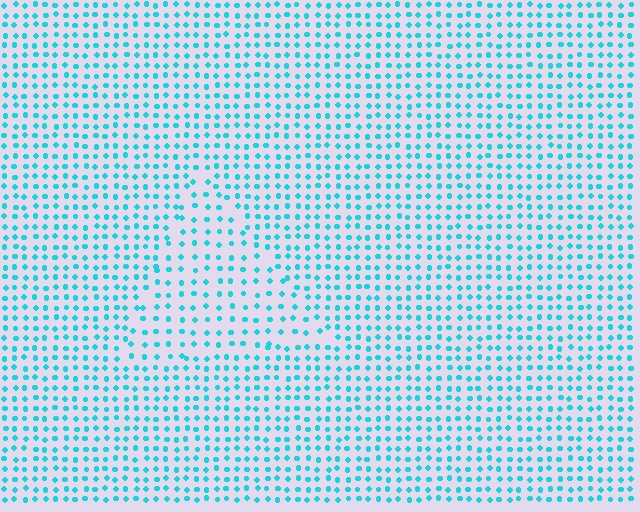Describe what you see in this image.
The image contains small cyan elements arranged at two different densities. A triangle-shaped region is visible where the elements are less densely packed than the surrounding area.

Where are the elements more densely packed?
The elements are more densely packed outside the triangle boundary.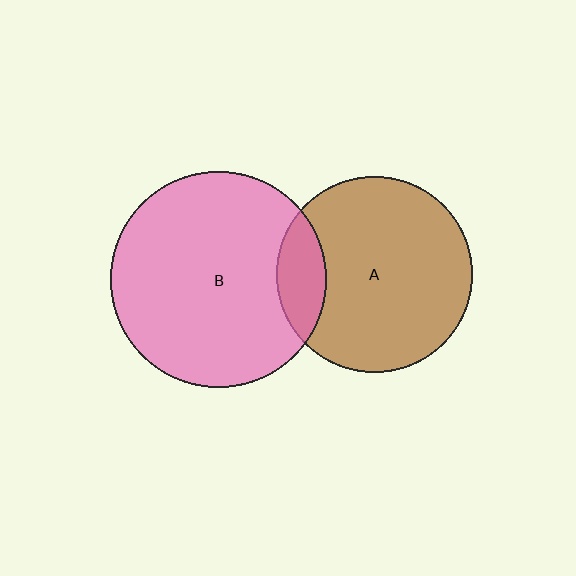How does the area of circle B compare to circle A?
Approximately 1.2 times.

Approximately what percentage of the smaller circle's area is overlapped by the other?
Approximately 15%.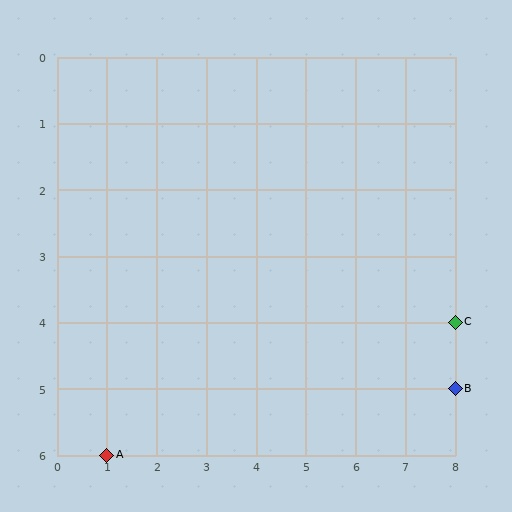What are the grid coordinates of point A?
Point A is at grid coordinates (1, 6).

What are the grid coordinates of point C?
Point C is at grid coordinates (8, 4).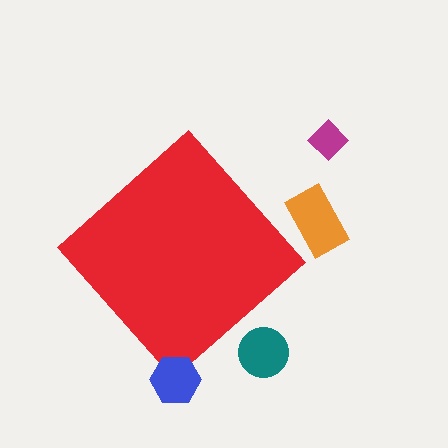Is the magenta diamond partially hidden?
No, the magenta diamond is fully visible.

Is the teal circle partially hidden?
No, the teal circle is fully visible.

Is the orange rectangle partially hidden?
No, the orange rectangle is fully visible.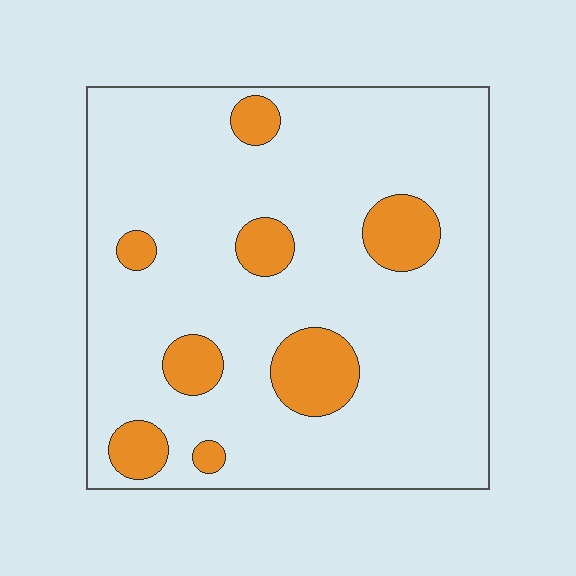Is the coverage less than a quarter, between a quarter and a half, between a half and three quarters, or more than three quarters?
Less than a quarter.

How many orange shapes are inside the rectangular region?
8.